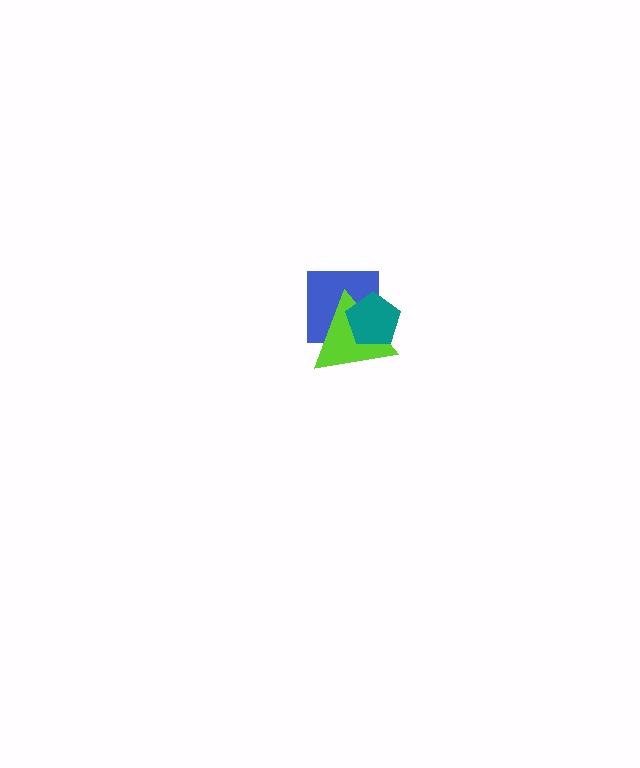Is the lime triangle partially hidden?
Yes, it is partially covered by another shape.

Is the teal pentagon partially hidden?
No, no other shape covers it.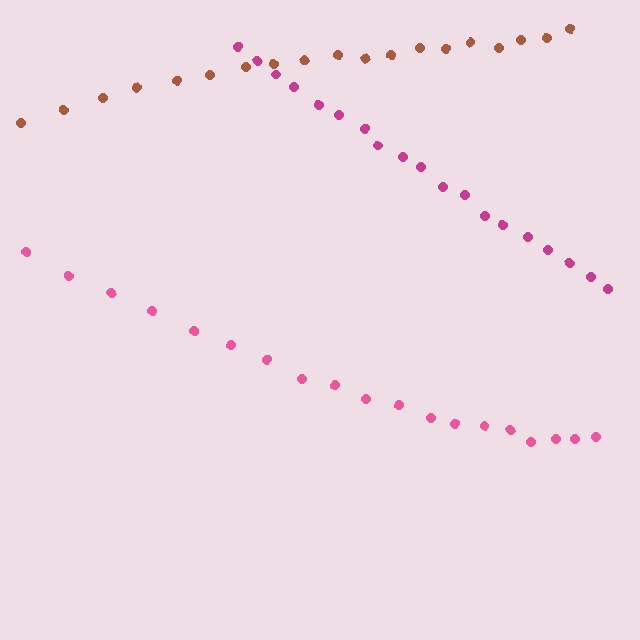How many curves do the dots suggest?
There are 3 distinct paths.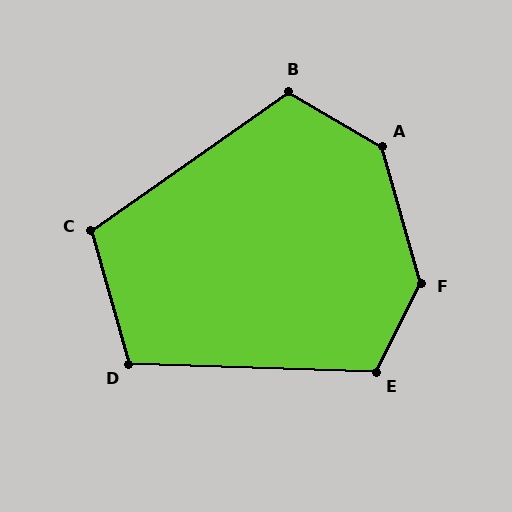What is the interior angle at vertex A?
Approximately 136 degrees (obtuse).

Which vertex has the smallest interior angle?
D, at approximately 108 degrees.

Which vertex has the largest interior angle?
F, at approximately 138 degrees.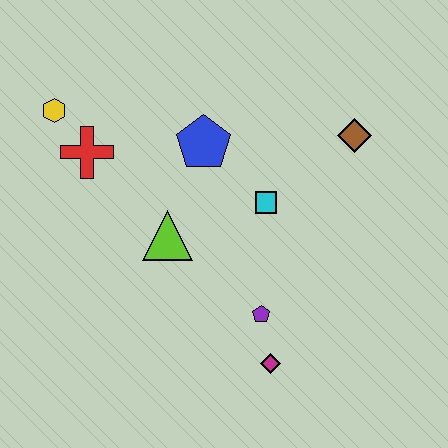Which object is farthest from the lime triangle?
The brown diamond is farthest from the lime triangle.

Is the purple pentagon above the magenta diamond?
Yes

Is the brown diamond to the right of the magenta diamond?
Yes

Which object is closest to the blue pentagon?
The cyan square is closest to the blue pentagon.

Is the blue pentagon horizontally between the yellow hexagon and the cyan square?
Yes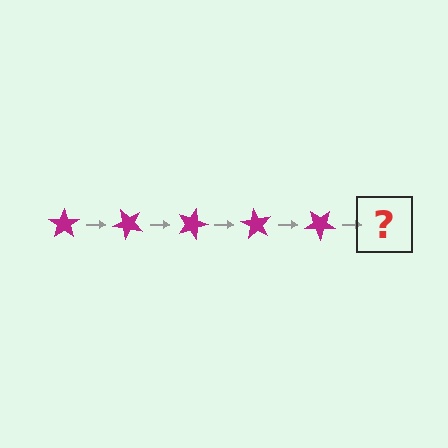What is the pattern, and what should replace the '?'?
The pattern is that the star rotates 45 degrees each step. The '?' should be a magenta star rotated 225 degrees.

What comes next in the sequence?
The next element should be a magenta star rotated 225 degrees.